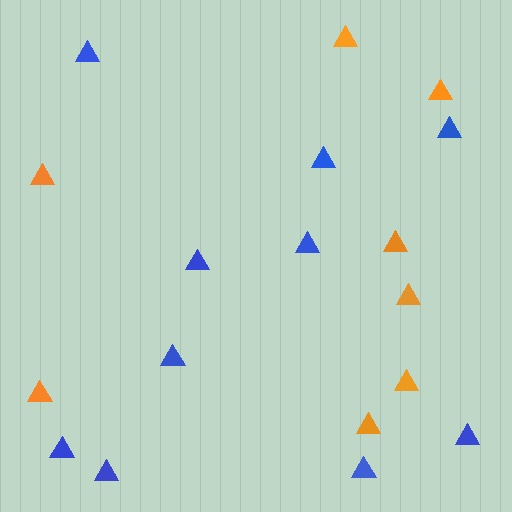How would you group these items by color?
There are 2 groups: one group of blue triangles (10) and one group of orange triangles (8).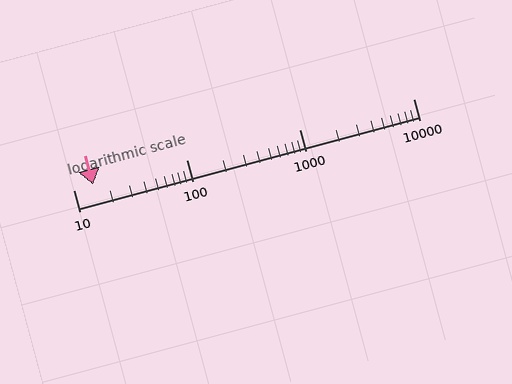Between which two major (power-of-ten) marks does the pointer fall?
The pointer is between 10 and 100.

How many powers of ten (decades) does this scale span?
The scale spans 3 decades, from 10 to 10000.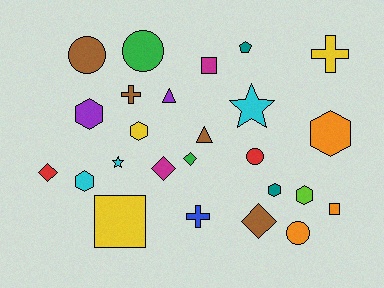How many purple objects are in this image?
There are 2 purple objects.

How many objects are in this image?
There are 25 objects.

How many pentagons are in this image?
There is 1 pentagon.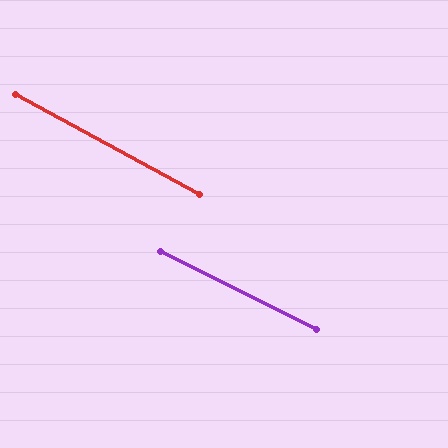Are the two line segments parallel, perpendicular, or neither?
Parallel — their directions differ by only 1.9°.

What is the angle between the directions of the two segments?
Approximately 2 degrees.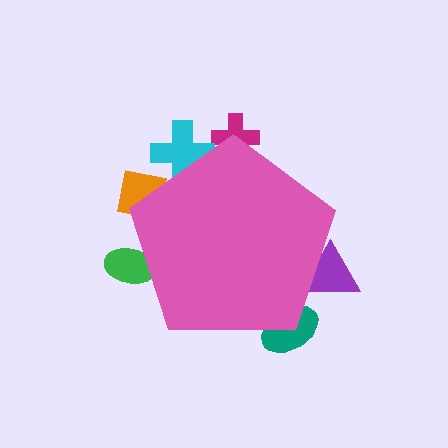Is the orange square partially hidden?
Yes, the orange square is partially hidden behind the pink pentagon.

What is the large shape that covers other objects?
A pink pentagon.